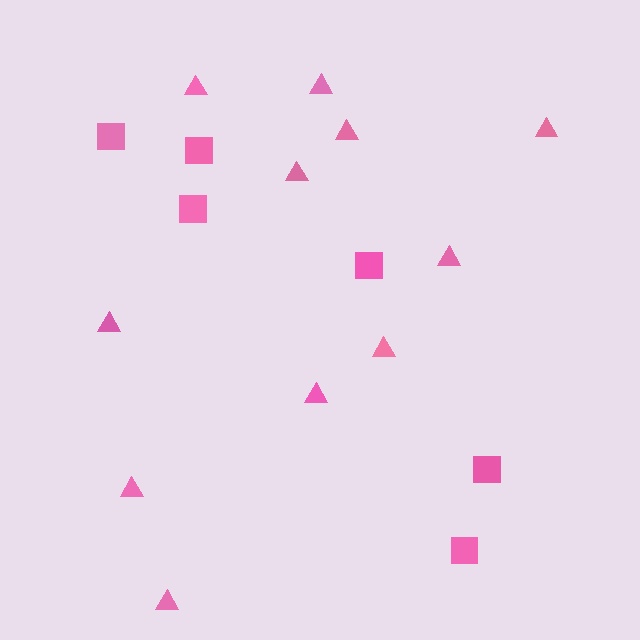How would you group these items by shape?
There are 2 groups: one group of squares (6) and one group of triangles (11).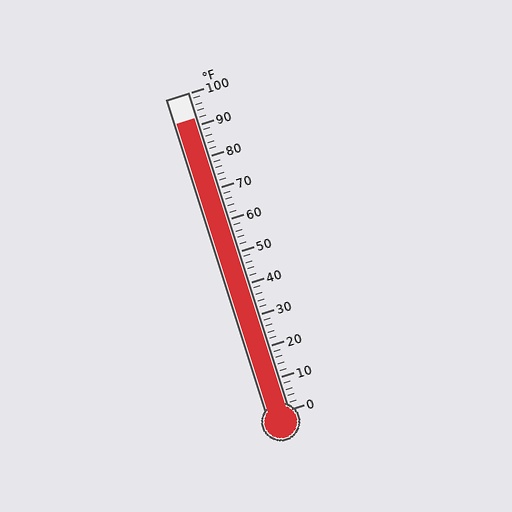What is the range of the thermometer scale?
The thermometer scale ranges from 0°F to 100°F.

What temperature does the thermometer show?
The thermometer shows approximately 92°F.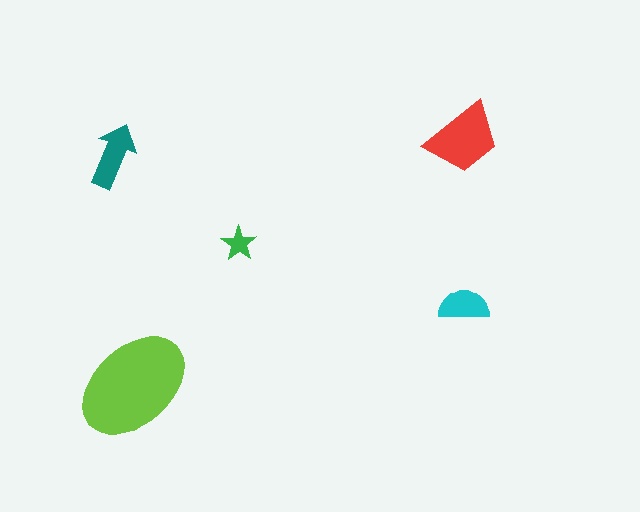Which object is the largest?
The lime ellipse.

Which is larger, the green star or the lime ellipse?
The lime ellipse.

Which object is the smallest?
The green star.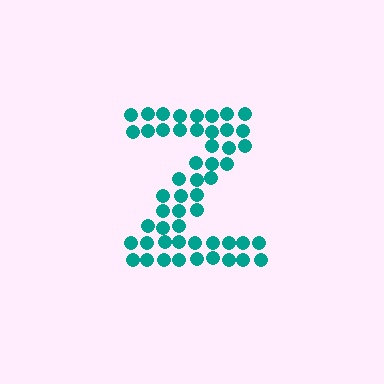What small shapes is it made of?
It is made of small circles.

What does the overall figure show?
The overall figure shows the letter Z.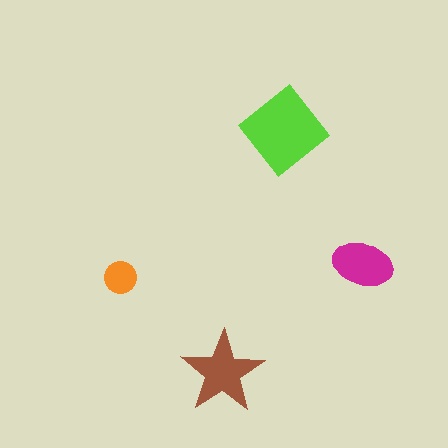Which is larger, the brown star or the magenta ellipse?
The brown star.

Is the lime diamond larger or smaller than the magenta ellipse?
Larger.